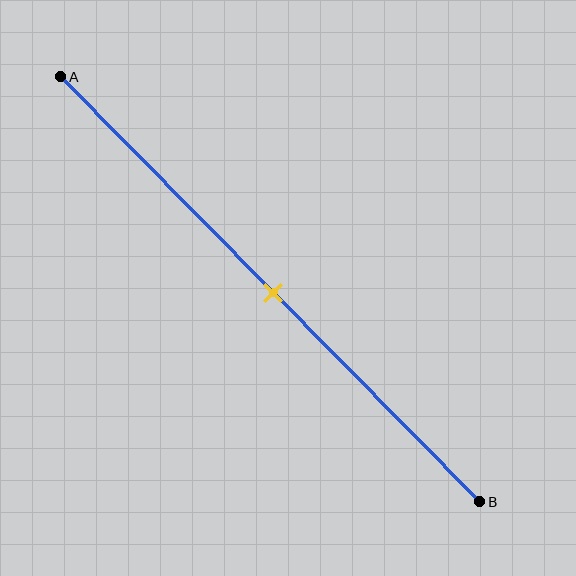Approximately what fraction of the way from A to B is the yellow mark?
The yellow mark is approximately 50% of the way from A to B.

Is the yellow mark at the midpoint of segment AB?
Yes, the mark is approximately at the midpoint.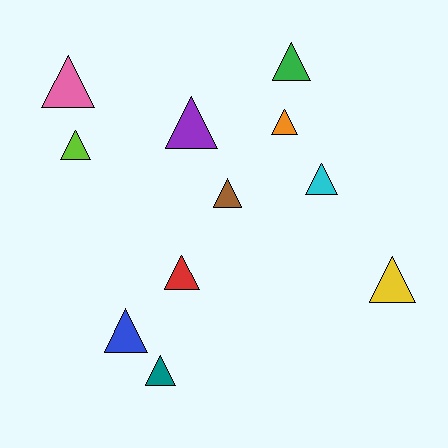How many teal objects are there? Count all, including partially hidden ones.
There is 1 teal object.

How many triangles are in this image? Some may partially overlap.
There are 11 triangles.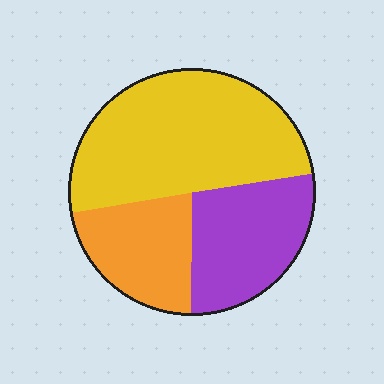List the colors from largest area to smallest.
From largest to smallest: yellow, purple, orange.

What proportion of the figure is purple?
Purple takes up between a sixth and a third of the figure.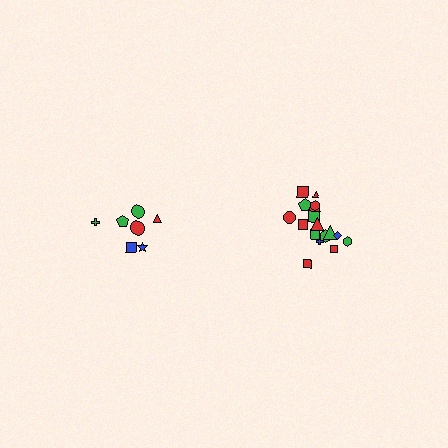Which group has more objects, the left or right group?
The right group.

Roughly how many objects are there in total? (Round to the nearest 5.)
Roughly 25 objects in total.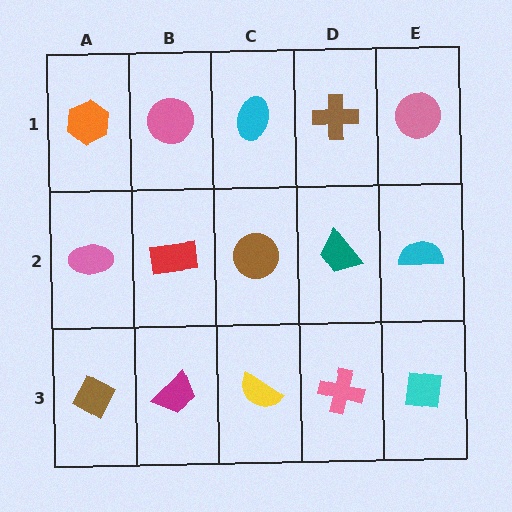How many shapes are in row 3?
5 shapes.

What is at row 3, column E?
A cyan square.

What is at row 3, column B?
A magenta trapezoid.